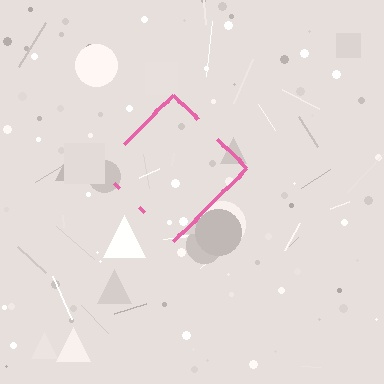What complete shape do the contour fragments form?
The contour fragments form a diamond.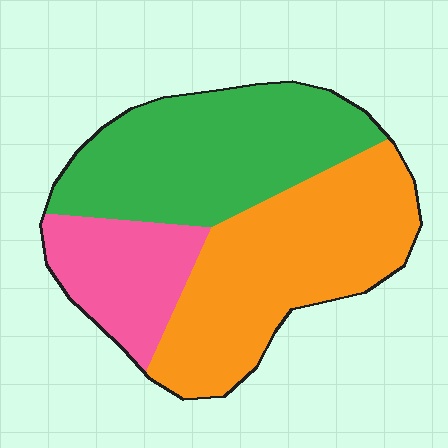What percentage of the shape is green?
Green covers roughly 40% of the shape.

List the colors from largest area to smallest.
From largest to smallest: orange, green, pink.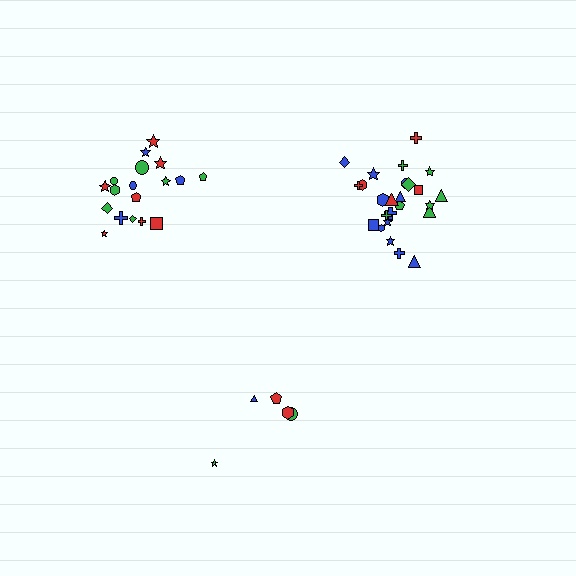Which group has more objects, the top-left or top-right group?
The top-right group.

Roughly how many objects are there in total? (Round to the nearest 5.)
Roughly 50 objects in total.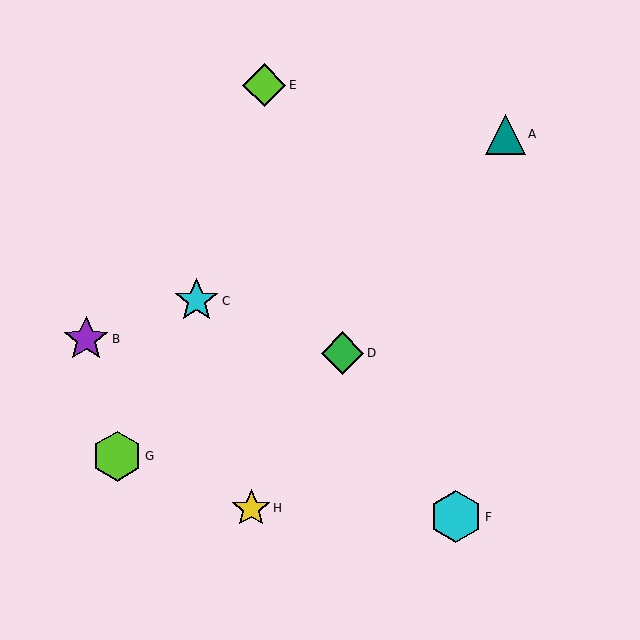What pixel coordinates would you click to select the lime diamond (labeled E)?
Click at (264, 85) to select the lime diamond E.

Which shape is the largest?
The cyan hexagon (labeled F) is the largest.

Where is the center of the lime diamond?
The center of the lime diamond is at (264, 85).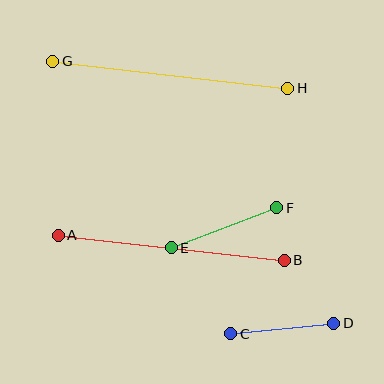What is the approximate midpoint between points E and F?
The midpoint is at approximately (224, 228) pixels.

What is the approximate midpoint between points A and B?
The midpoint is at approximately (171, 248) pixels.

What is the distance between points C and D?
The distance is approximately 104 pixels.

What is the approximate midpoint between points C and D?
The midpoint is at approximately (282, 328) pixels.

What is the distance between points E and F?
The distance is approximately 113 pixels.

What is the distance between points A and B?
The distance is approximately 228 pixels.